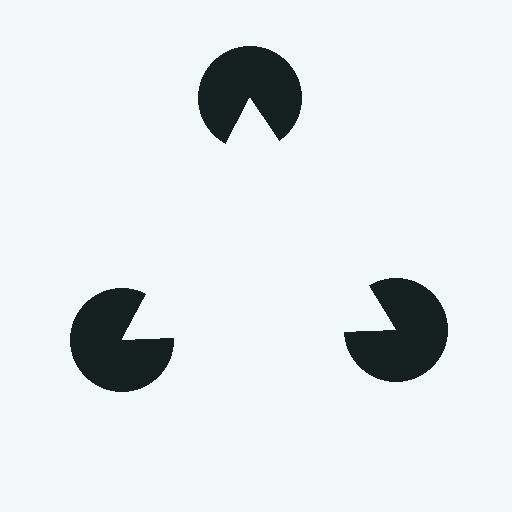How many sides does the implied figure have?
3 sides.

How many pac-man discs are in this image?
There are 3 — one at each vertex of the illusory triangle.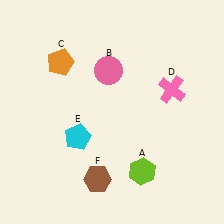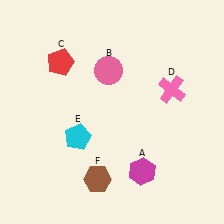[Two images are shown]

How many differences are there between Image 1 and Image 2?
There are 2 differences between the two images.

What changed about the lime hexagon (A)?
In Image 1, A is lime. In Image 2, it changed to magenta.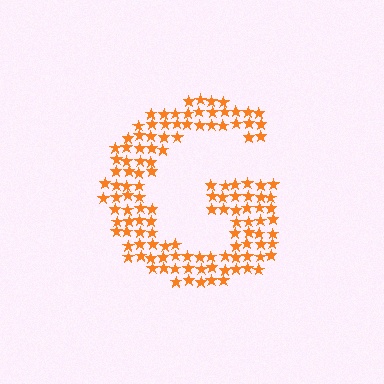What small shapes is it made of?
It is made of small stars.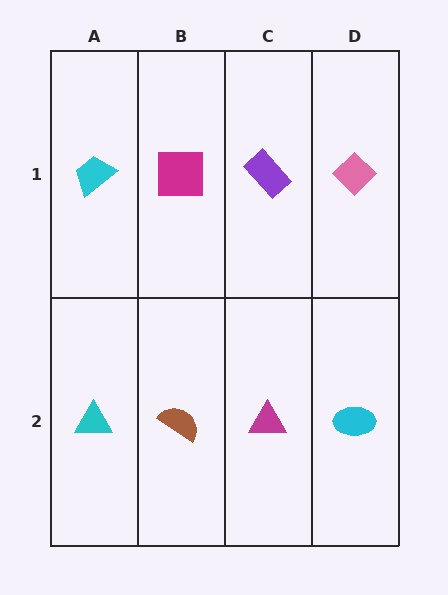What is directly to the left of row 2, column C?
A brown semicircle.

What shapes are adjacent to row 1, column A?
A cyan triangle (row 2, column A), a magenta square (row 1, column B).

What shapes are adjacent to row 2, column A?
A cyan trapezoid (row 1, column A), a brown semicircle (row 2, column B).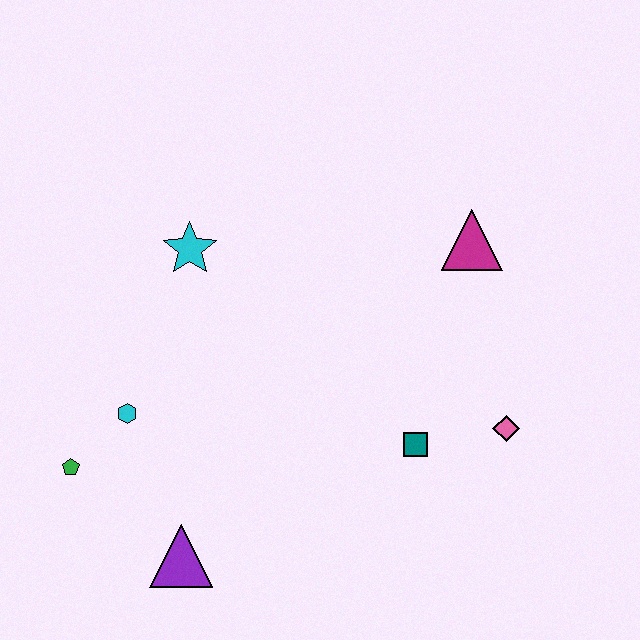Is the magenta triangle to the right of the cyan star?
Yes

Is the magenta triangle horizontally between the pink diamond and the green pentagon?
Yes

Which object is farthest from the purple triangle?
The magenta triangle is farthest from the purple triangle.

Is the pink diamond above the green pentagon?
Yes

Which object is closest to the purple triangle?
The green pentagon is closest to the purple triangle.